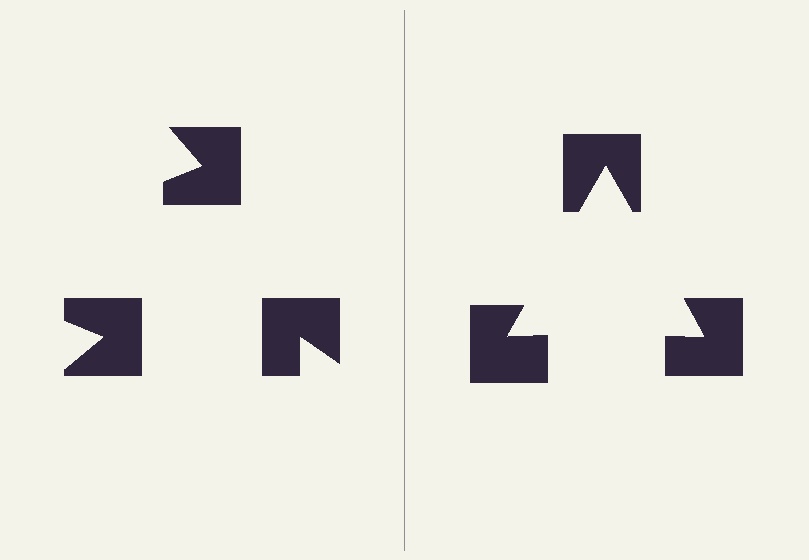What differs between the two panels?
The notched squares are positioned identically on both sides; only the wedge orientations differ. On the right they align to a triangle; on the left they are misaligned.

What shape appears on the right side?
An illusory triangle.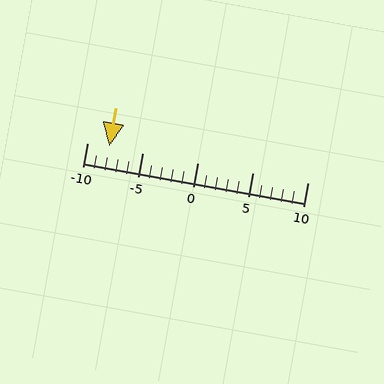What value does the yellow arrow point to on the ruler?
The yellow arrow points to approximately -8.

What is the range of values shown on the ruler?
The ruler shows values from -10 to 10.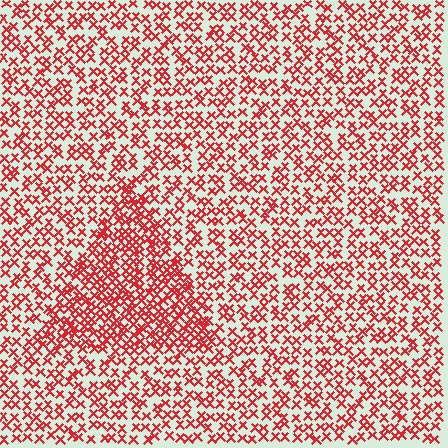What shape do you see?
I see a triangle.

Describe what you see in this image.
The image contains small red elements arranged at two different densities. A triangle-shaped region is visible where the elements are more densely packed than the surrounding area.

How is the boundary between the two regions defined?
The boundary is defined by a change in element density (approximately 1.8x ratio). All elements are the same color, size, and shape.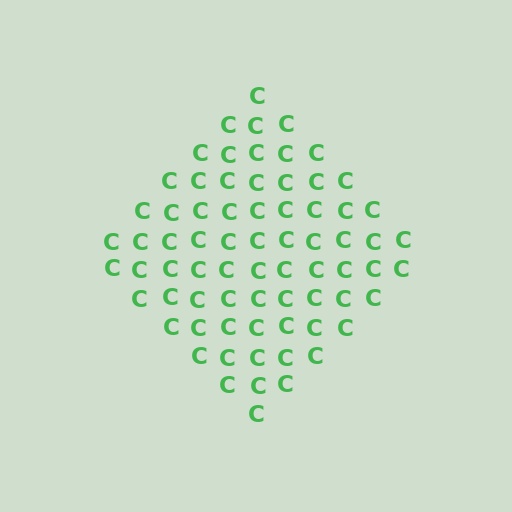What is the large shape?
The large shape is a diamond.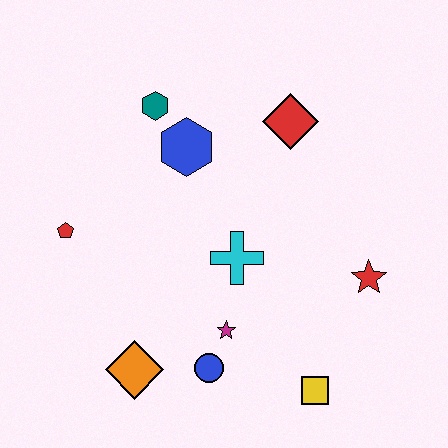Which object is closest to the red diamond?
The blue hexagon is closest to the red diamond.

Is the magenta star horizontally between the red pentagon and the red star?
Yes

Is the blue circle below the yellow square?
No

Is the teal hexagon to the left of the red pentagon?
No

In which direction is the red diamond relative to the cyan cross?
The red diamond is above the cyan cross.